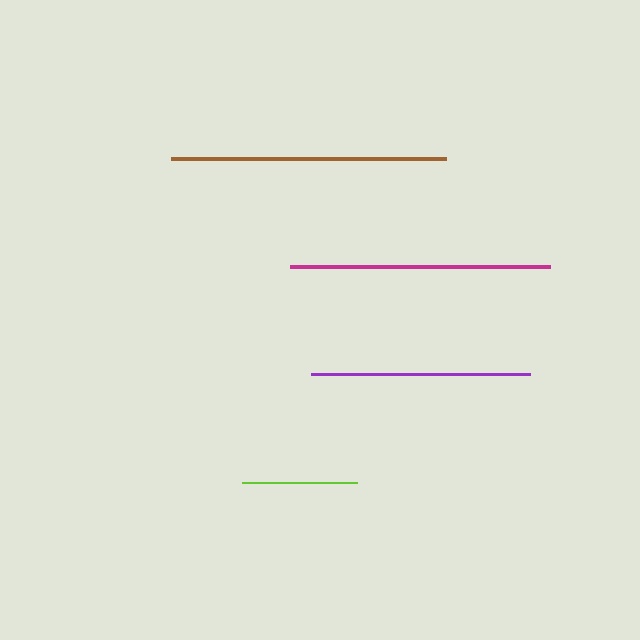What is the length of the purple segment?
The purple segment is approximately 219 pixels long.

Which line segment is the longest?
The brown line is the longest at approximately 275 pixels.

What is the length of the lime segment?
The lime segment is approximately 116 pixels long.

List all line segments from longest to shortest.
From longest to shortest: brown, magenta, purple, lime.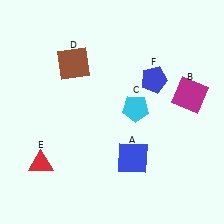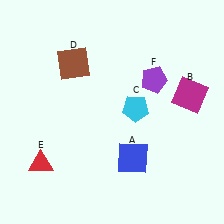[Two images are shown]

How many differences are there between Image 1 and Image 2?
There is 1 difference between the two images.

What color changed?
The pentagon (F) changed from blue in Image 1 to purple in Image 2.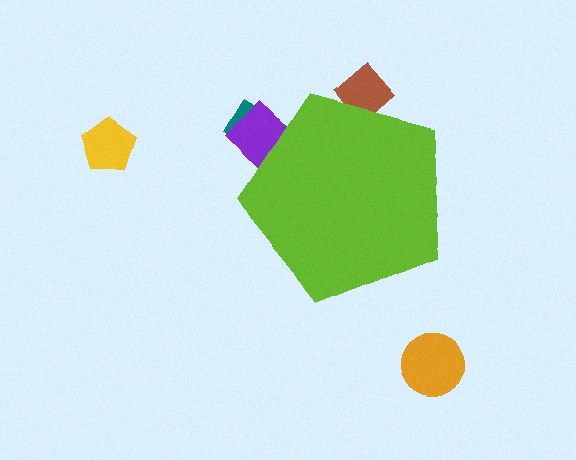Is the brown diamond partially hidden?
Yes, the brown diamond is partially hidden behind the lime pentagon.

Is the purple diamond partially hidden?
Yes, the purple diamond is partially hidden behind the lime pentagon.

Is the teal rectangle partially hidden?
Yes, the teal rectangle is partially hidden behind the lime pentagon.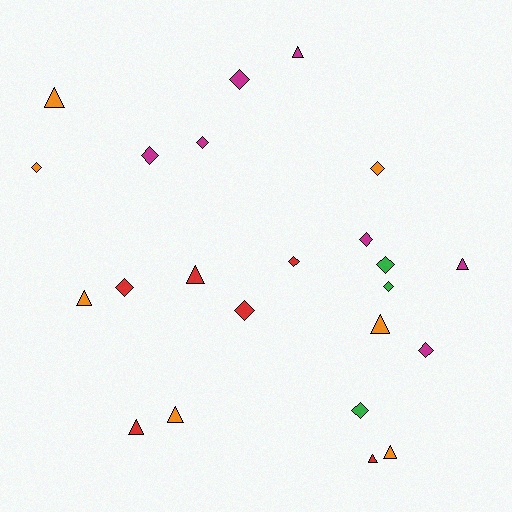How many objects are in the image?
There are 23 objects.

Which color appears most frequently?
Orange, with 7 objects.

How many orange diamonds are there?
There are 2 orange diamonds.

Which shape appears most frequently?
Diamond, with 13 objects.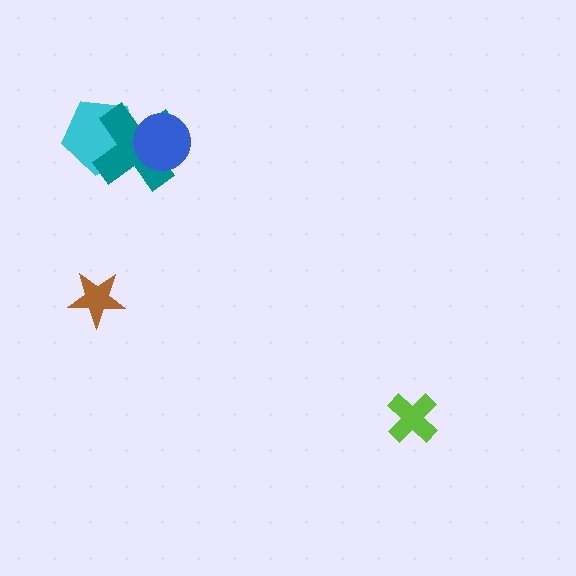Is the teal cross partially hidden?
Yes, it is partially covered by another shape.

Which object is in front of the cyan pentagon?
The teal cross is in front of the cyan pentagon.